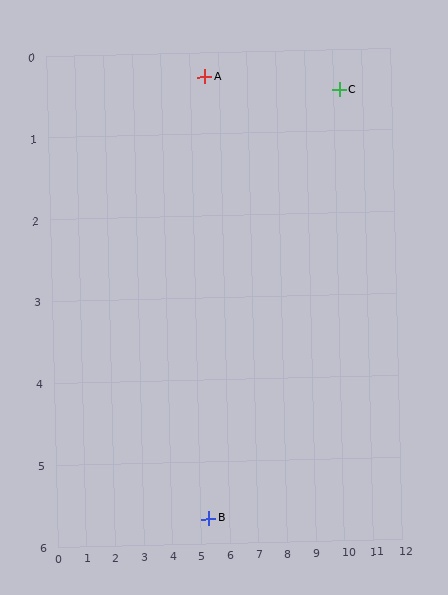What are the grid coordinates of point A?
Point A is at approximately (5.5, 0.3).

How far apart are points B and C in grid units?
Points B and C are about 7.1 grid units apart.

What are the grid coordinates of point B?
Point B is at approximately (5.3, 5.7).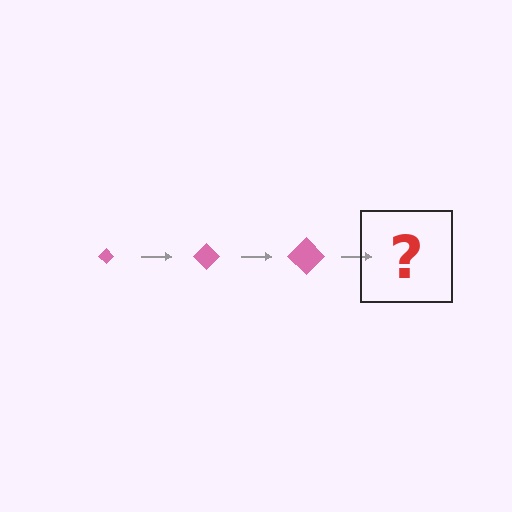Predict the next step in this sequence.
The next step is a pink diamond, larger than the previous one.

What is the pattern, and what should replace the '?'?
The pattern is that the diamond gets progressively larger each step. The '?' should be a pink diamond, larger than the previous one.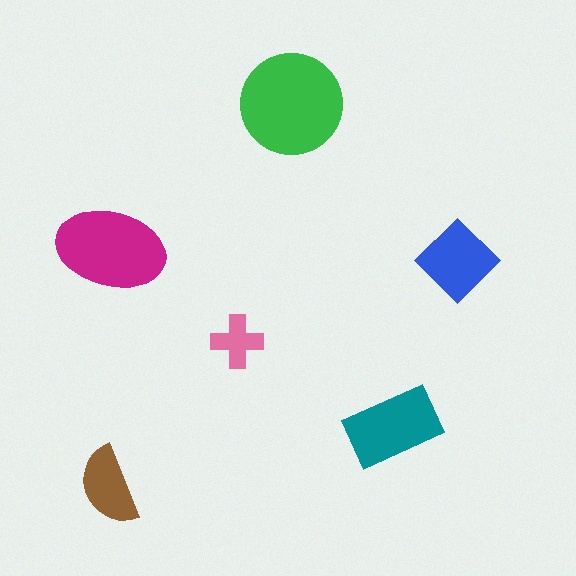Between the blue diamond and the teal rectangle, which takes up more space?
The teal rectangle.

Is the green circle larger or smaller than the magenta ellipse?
Larger.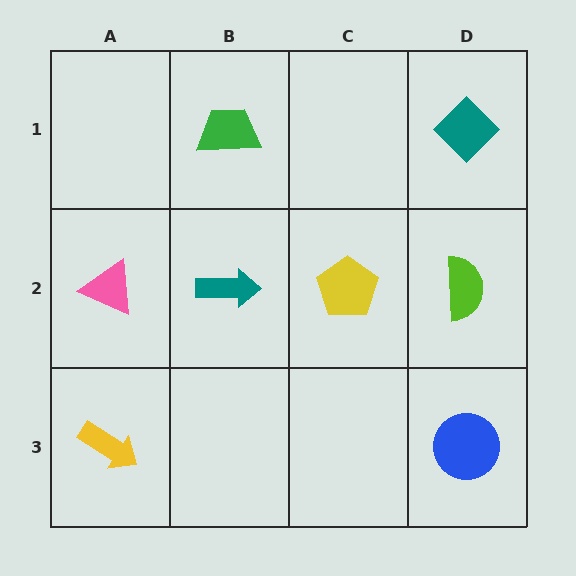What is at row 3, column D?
A blue circle.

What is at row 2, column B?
A teal arrow.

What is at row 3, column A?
A yellow arrow.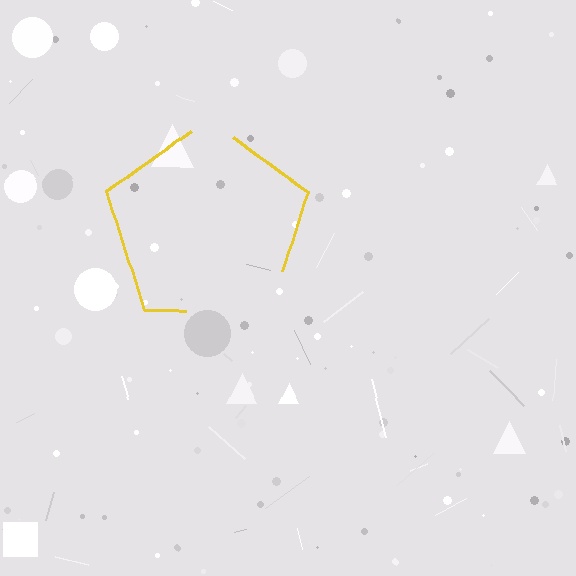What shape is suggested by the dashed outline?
The dashed outline suggests a pentagon.